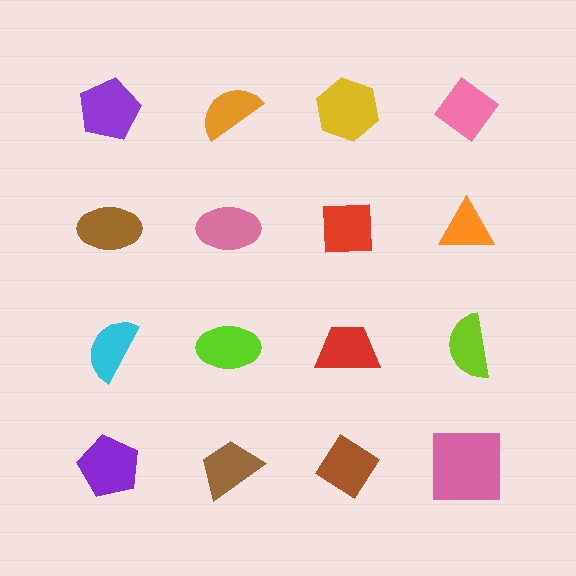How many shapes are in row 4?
4 shapes.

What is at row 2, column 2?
A pink ellipse.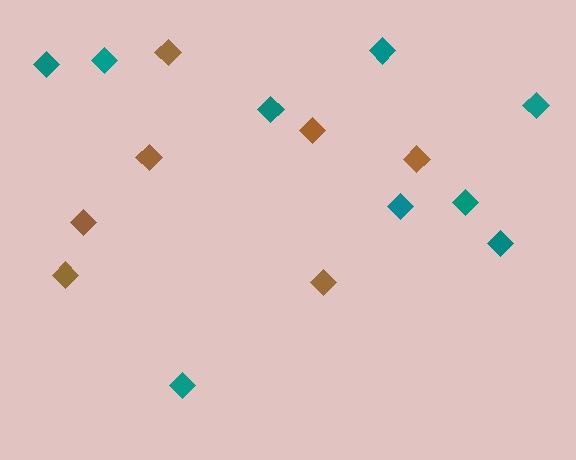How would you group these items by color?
There are 2 groups: one group of teal diamonds (9) and one group of brown diamonds (7).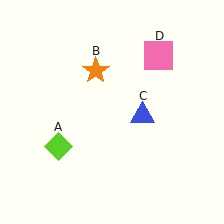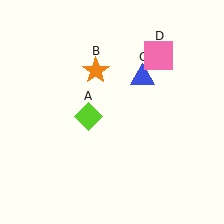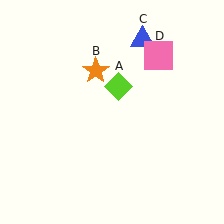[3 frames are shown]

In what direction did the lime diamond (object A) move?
The lime diamond (object A) moved up and to the right.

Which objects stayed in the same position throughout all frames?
Orange star (object B) and pink square (object D) remained stationary.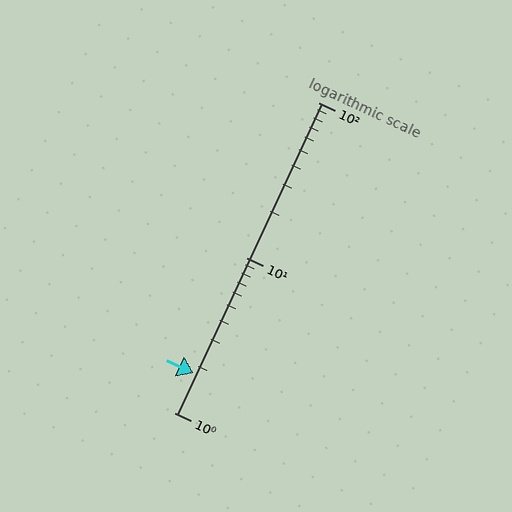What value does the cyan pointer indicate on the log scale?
The pointer indicates approximately 1.8.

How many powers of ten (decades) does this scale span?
The scale spans 2 decades, from 1 to 100.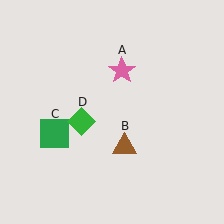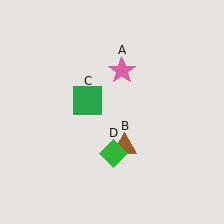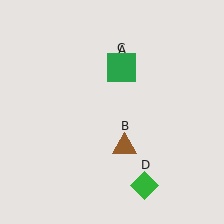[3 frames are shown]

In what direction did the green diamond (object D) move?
The green diamond (object D) moved down and to the right.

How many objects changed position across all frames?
2 objects changed position: green square (object C), green diamond (object D).